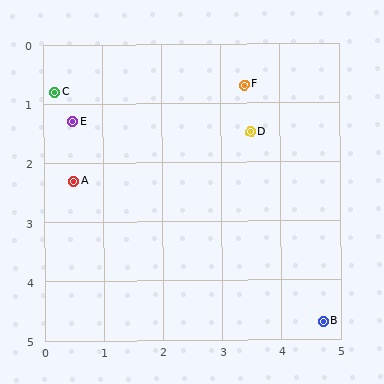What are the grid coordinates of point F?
Point F is at approximately (3.4, 0.7).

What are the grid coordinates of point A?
Point A is at approximately (0.5, 2.3).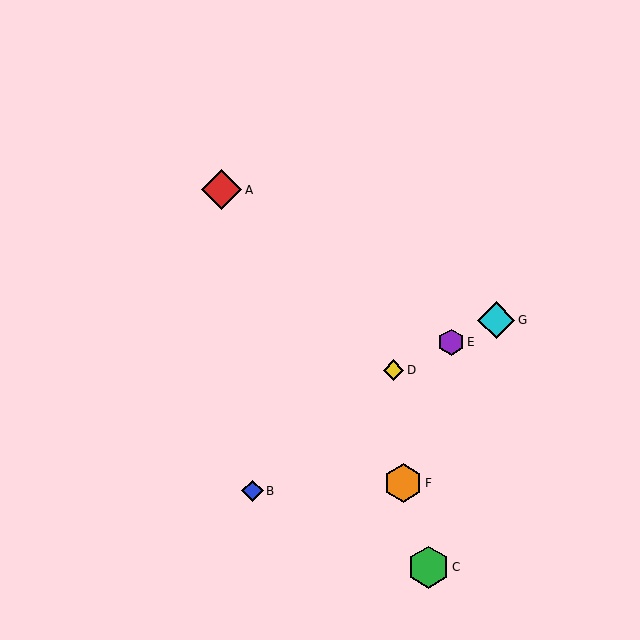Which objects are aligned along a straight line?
Objects D, E, G are aligned along a straight line.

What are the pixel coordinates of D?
Object D is at (393, 370).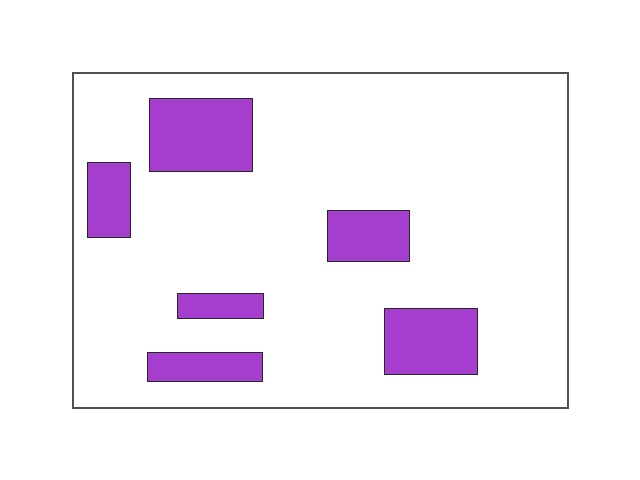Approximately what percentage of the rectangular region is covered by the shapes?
Approximately 15%.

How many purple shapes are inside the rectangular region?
6.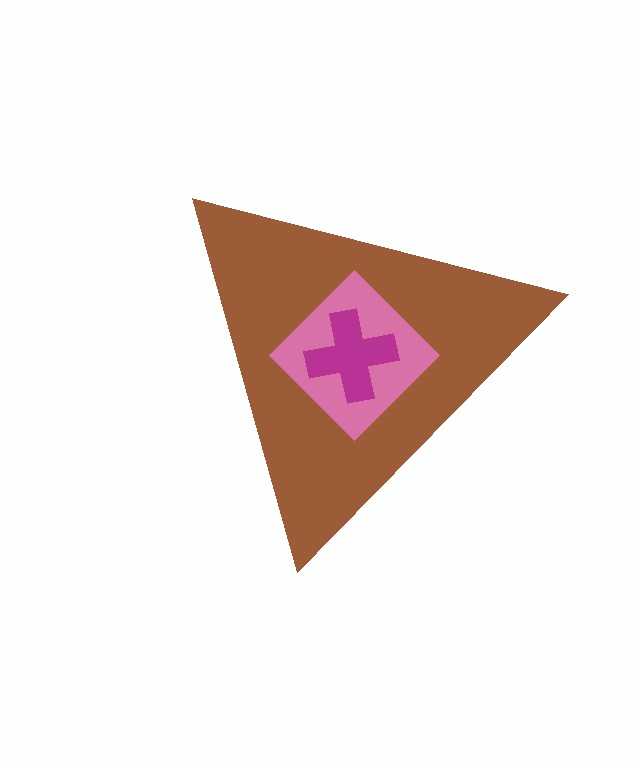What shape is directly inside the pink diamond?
The magenta cross.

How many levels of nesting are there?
3.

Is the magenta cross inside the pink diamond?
Yes.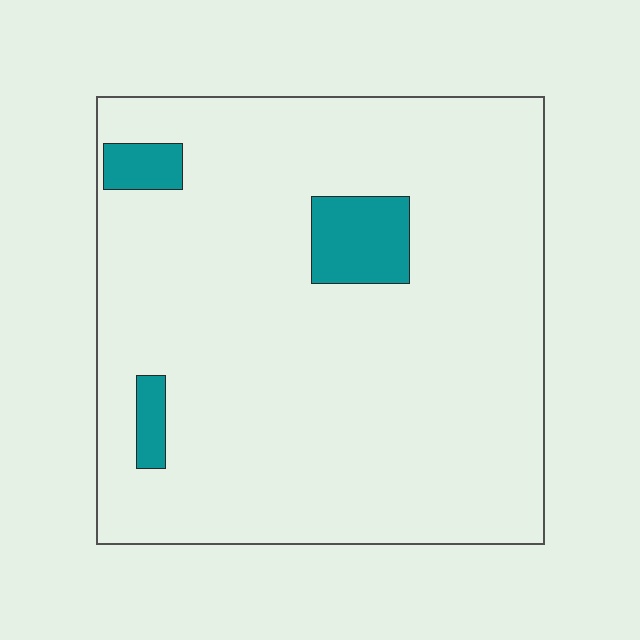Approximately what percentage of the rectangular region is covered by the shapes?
Approximately 10%.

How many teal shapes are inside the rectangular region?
3.